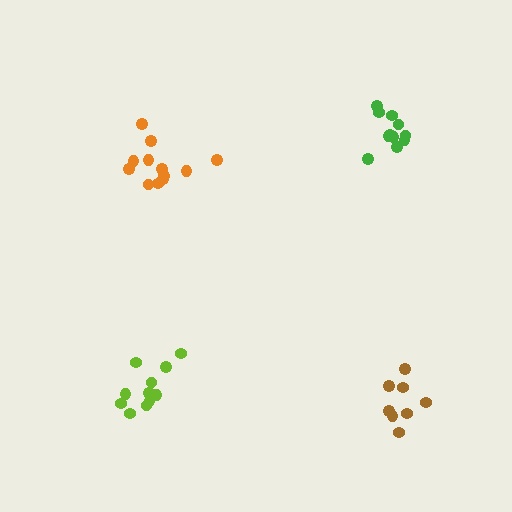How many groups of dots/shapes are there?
There are 4 groups.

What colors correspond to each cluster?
The clusters are colored: orange, lime, green, brown.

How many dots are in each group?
Group 1: 12 dots, Group 2: 11 dots, Group 3: 11 dots, Group 4: 8 dots (42 total).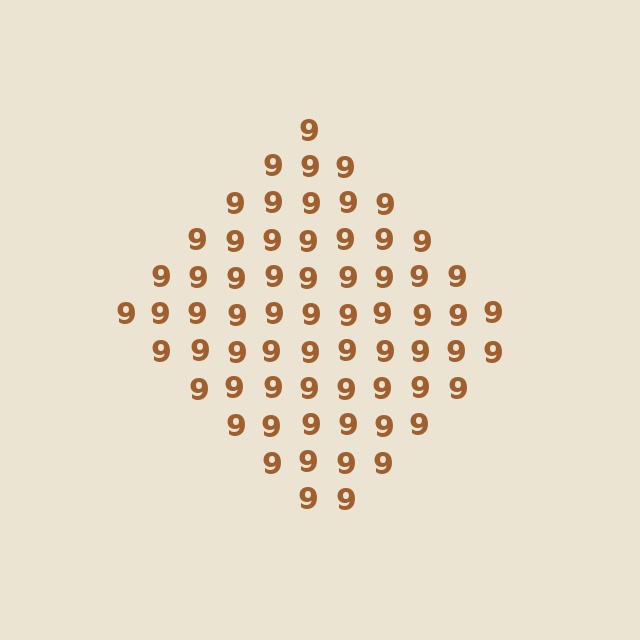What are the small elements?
The small elements are digit 9's.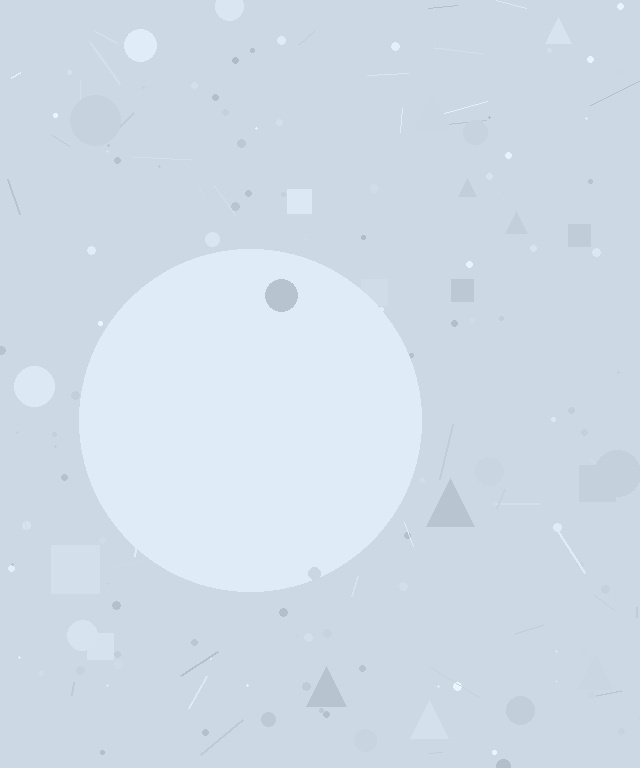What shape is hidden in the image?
A circle is hidden in the image.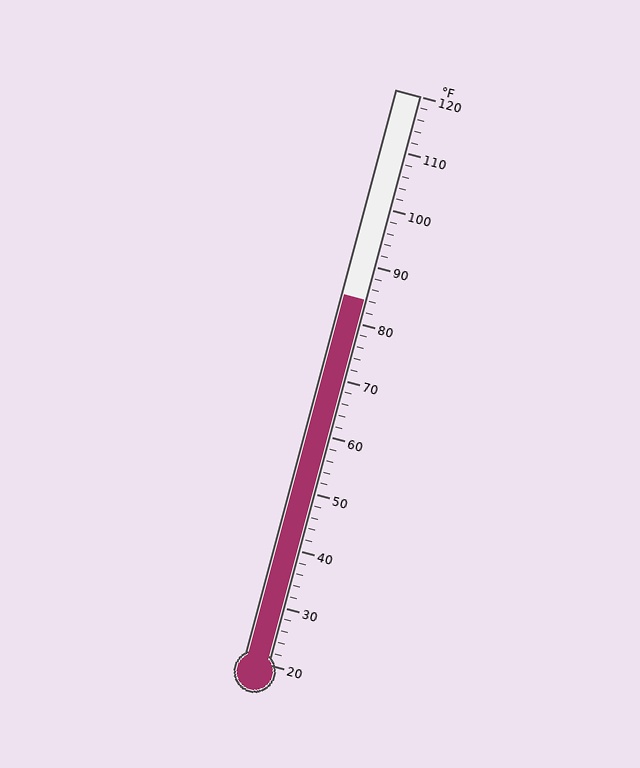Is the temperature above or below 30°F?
The temperature is above 30°F.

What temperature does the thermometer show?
The thermometer shows approximately 84°F.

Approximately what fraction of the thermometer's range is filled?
The thermometer is filled to approximately 65% of its range.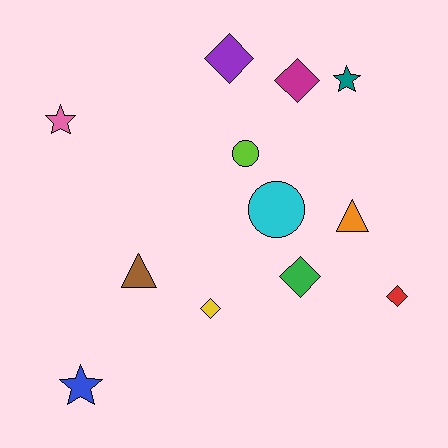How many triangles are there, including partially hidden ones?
There are 2 triangles.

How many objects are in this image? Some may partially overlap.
There are 12 objects.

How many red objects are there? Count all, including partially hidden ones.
There is 1 red object.